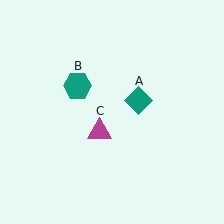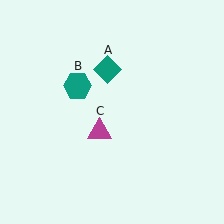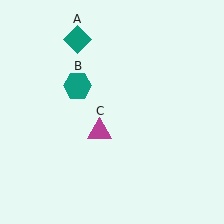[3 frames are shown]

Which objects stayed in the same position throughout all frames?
Teal hexagon (object B) and magenta triangle (object C) remained stationary.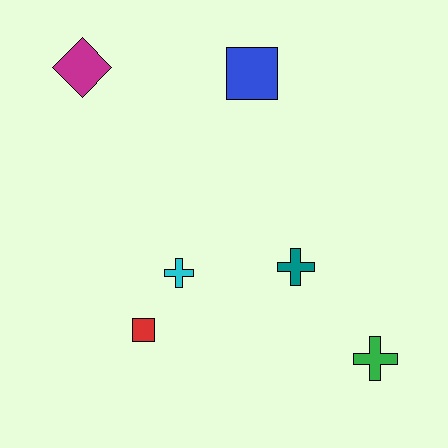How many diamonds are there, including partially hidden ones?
There is 1 diamond.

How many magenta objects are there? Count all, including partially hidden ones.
There is 1 magenta object.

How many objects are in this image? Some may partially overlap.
There are 6 objects.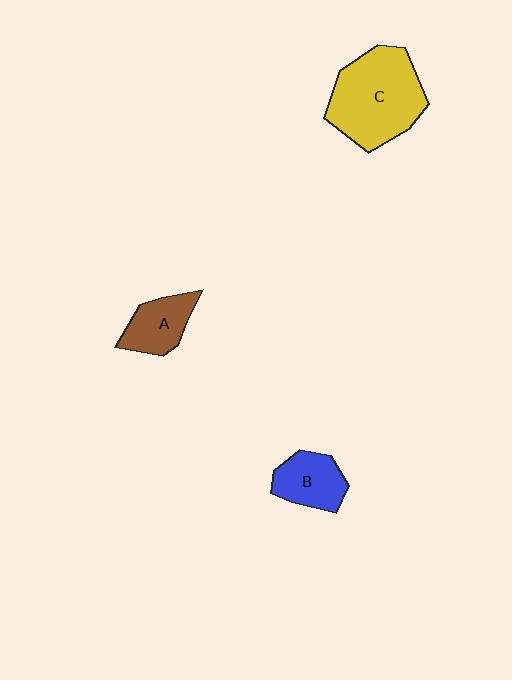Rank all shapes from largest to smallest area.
From largest to smallest: C (yellow), B (blue), A (brown).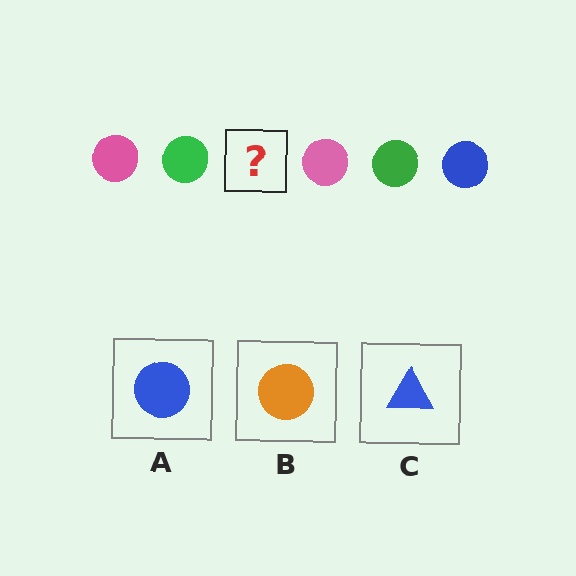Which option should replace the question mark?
Option A.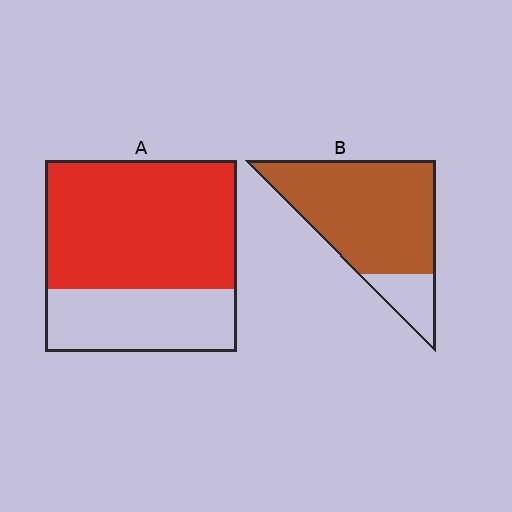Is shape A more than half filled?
Yes.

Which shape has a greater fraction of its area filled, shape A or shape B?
Shape B.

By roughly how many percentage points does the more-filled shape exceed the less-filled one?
By roughly 15 percentage points (B over A).